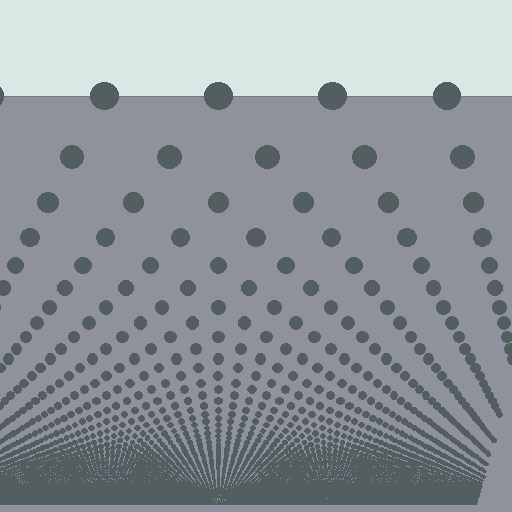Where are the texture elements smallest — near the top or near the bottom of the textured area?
Near the bottom.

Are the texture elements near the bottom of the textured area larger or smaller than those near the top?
Smaller. The gradient is inverted — elements near the bottom are smaller and denser.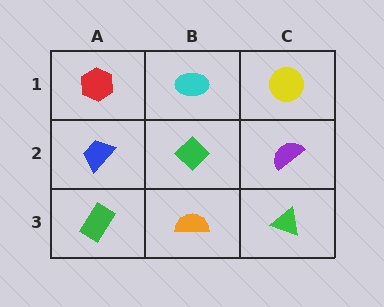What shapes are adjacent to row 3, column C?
A purple semicircle (row 2, column C), an orange semicircle (row 3, column B).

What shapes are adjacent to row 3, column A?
A blue trapezoid (row 2, column A), an orange semicircle (row 3, column B).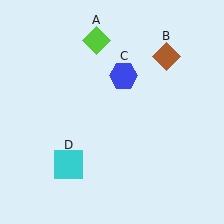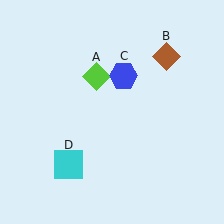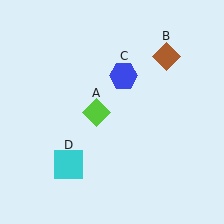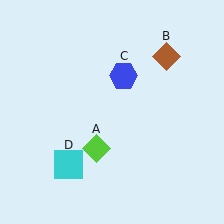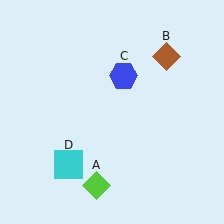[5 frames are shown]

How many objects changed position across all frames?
1 object changed position: lime diamond (object A).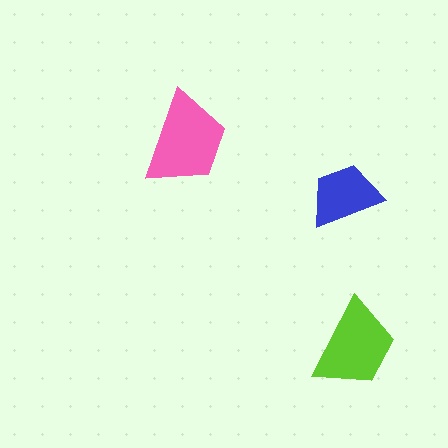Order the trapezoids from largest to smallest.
the pink one, the lime one, the blue one.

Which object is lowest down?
The lime trapezoid is bottommost.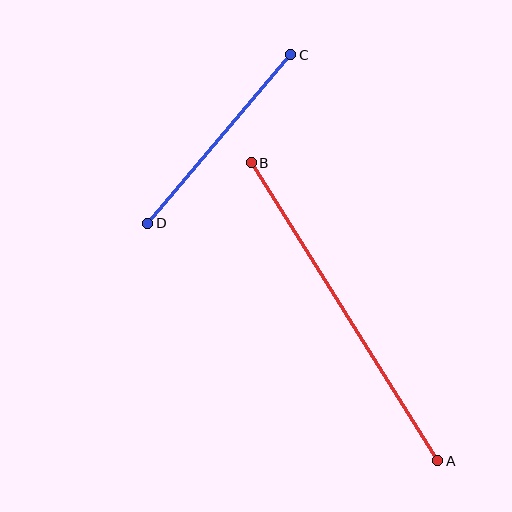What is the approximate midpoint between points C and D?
The midpoint is at approximately (219, 139) pixels.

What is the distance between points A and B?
The distance is approximately 352 pixels.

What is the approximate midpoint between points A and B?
The midpoint is at approximately (345, 312) pixels.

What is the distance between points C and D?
The distance is approximately 221 pixels.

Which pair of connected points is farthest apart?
Points A and B are farthest apart.